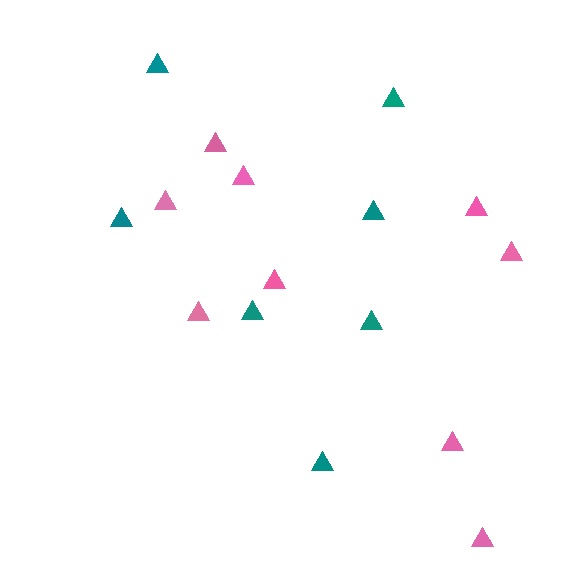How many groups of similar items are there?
There are 2 groups: one group of teal triangles (7) and one group of pink triangles (9).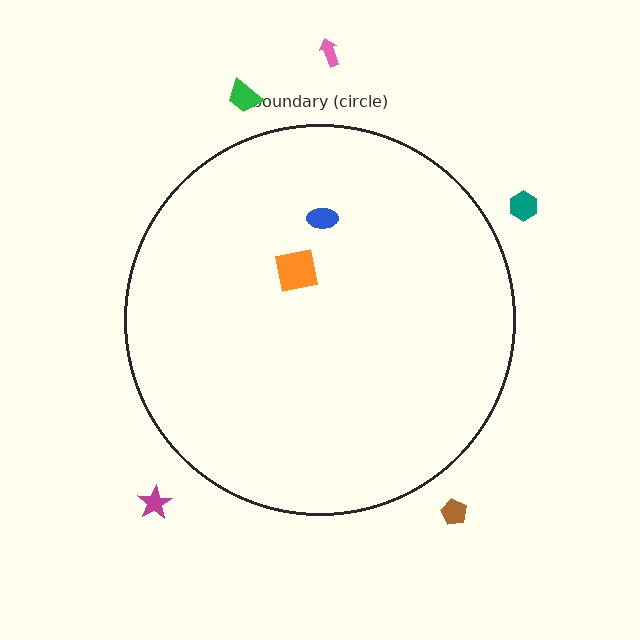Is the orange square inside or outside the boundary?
Inside.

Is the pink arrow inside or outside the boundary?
Outside.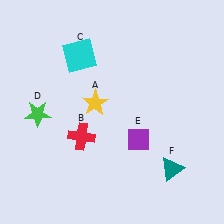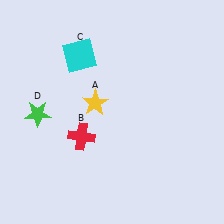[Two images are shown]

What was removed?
The teal triangle (F), the purple diamond (E) were removed in Image 2.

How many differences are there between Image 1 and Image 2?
There are 2 differences between the two images.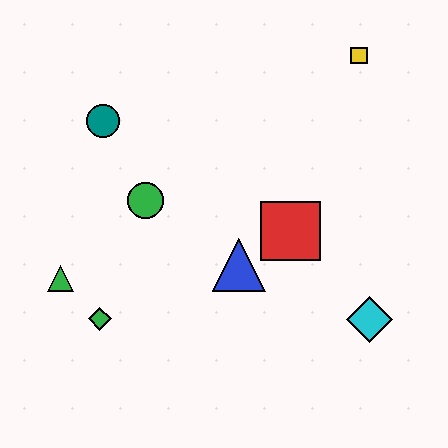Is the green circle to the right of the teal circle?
Yes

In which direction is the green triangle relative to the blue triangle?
The green triangle is to the left of the blue triangle.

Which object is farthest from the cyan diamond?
The teal circle is farthest from the cyan diamond.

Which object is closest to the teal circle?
The green circle is closest to the teal circle.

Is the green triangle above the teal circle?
No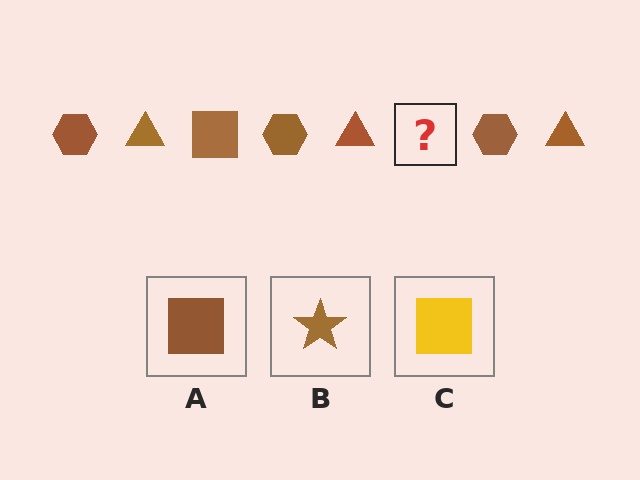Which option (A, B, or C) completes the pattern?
A.